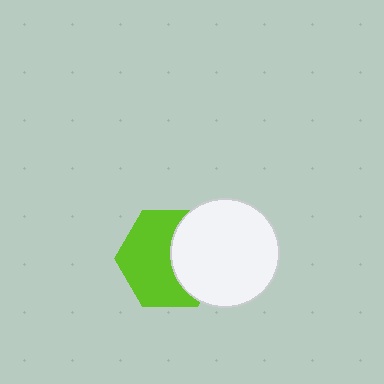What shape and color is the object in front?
The object in front is a white circle.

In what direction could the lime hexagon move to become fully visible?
The lime hexagon could move left. That would shift it out from behind the white circle entirely.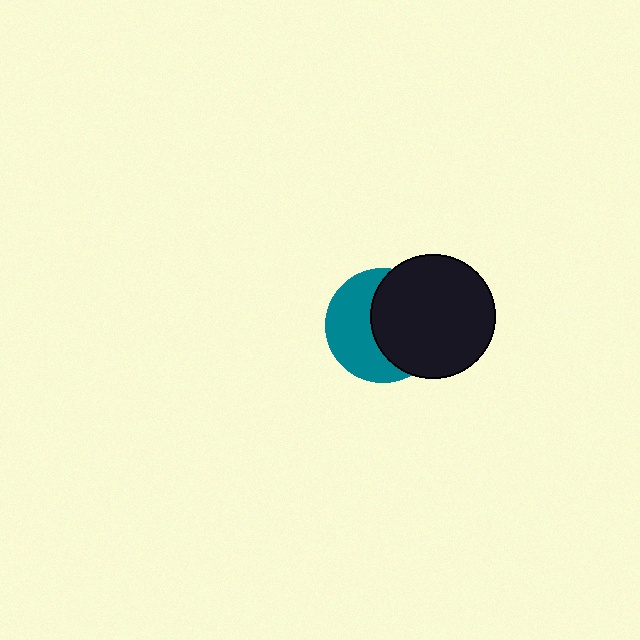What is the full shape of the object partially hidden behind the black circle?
The partially hidden object is a teal circle.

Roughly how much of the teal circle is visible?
About half of it is visible (roughly 48%).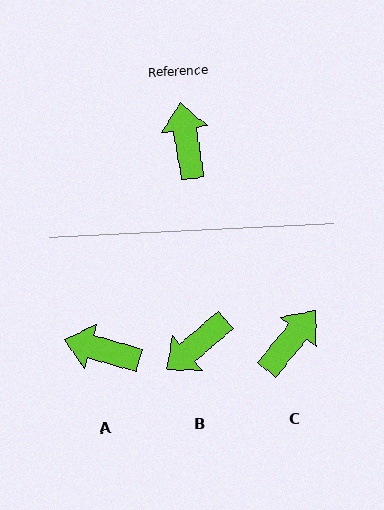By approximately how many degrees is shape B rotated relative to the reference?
Approximately 121 degrees counter-clockwise.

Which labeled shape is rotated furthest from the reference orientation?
B, about 121 degrees away.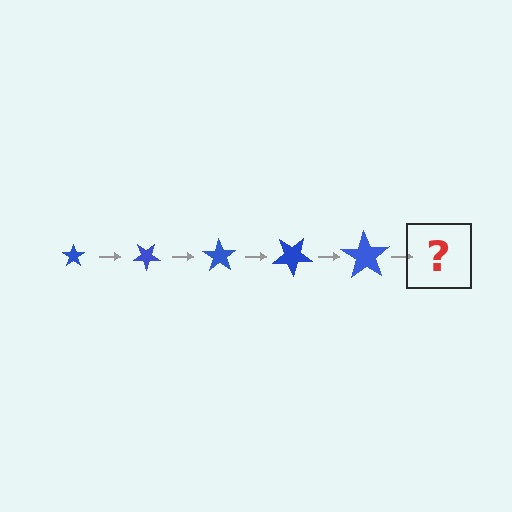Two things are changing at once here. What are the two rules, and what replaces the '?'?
The two rules are that the star grows larger each step and it rotates 35 degrees each step. The '?' should be a star, larger than the previous one and rotated 175 degrees from the start.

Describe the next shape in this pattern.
It should be a star, larger than the previous one and rotated 175 degrees from the start.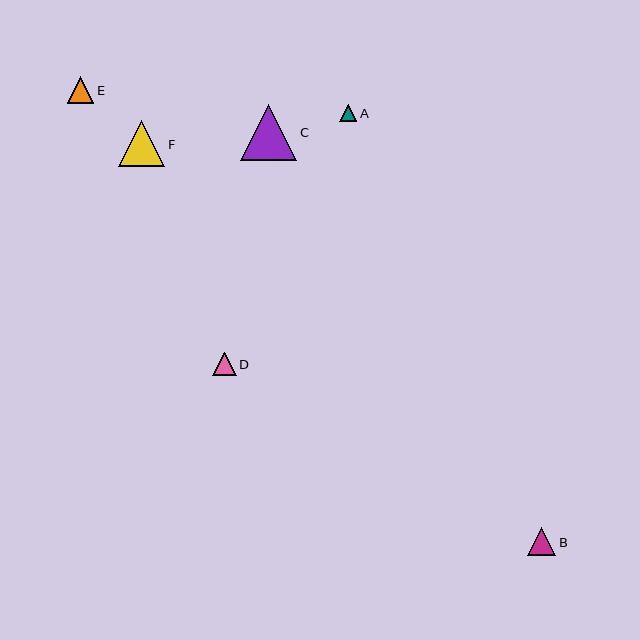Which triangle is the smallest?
Triangle A is the smallest with a size of approximately 17 pixels.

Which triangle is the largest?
Triangle C is the largest with a size of approximately 57 pixels.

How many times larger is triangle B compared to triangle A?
Triangle B is approximately 1.7 times the size of triangle A.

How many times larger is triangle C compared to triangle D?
Triangle C is approximately 2.4 times the size of triangle D.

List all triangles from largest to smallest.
From largest to smallest: C, F, B, E, D, A.